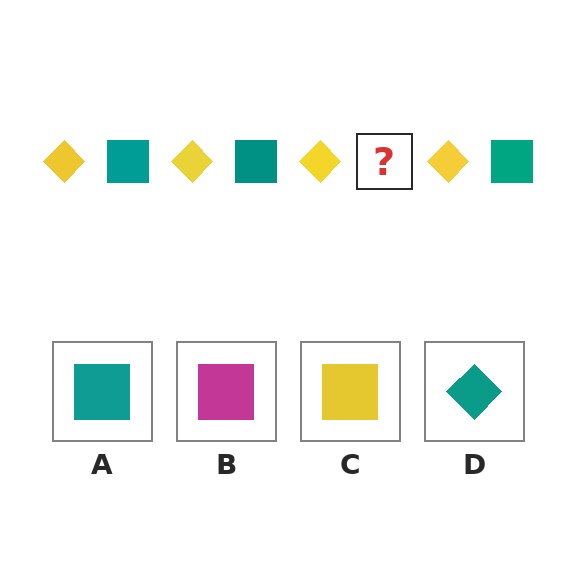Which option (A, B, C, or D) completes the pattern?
A.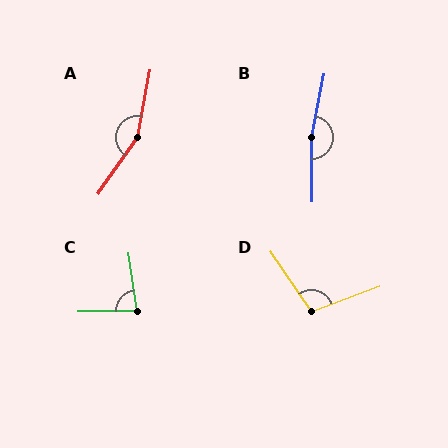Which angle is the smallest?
C, at approximately 82 degrees.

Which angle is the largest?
B, at approximately 168 degrees.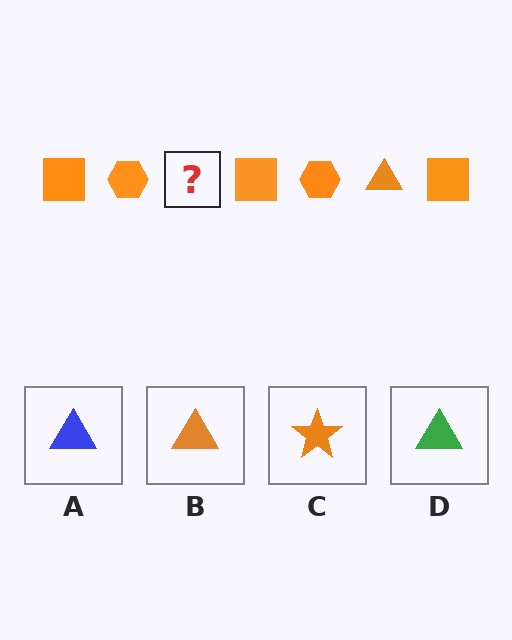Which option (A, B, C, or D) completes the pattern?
B.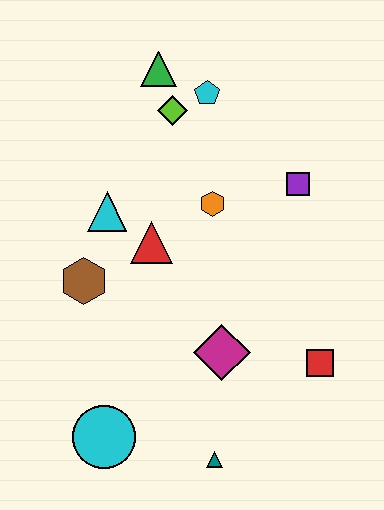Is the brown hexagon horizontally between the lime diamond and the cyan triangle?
No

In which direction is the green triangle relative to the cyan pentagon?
The green triangle is to the left of the cyan pentagon.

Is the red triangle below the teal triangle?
No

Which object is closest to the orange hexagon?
The red triangle is closest to the orange hexagon.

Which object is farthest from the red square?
The green triangle is farthest from the red square.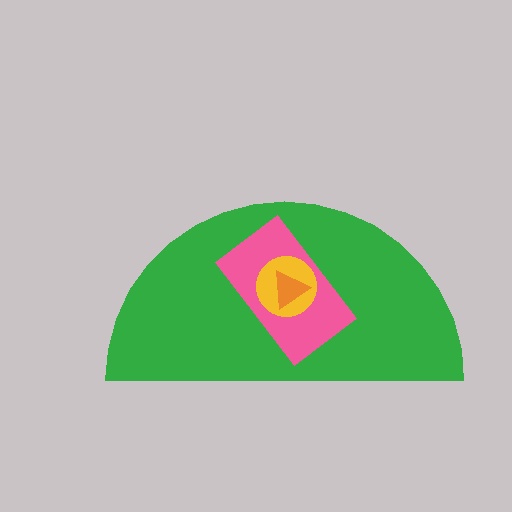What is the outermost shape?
The green semicircle.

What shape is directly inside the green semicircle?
The pink rectangle.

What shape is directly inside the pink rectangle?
The yellow circle.